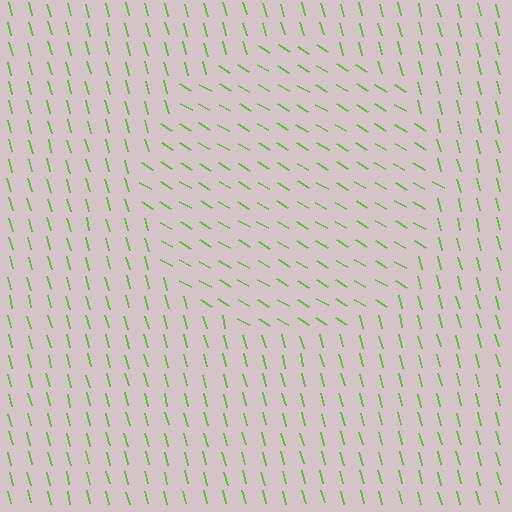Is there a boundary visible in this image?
Yes, there is a texture boundary formed by a change in line orientation.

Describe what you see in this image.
The image is filled with small lime line segments. A circle region in the image has lines oriented differently from the surrounding lines, creating a visible texture boundary.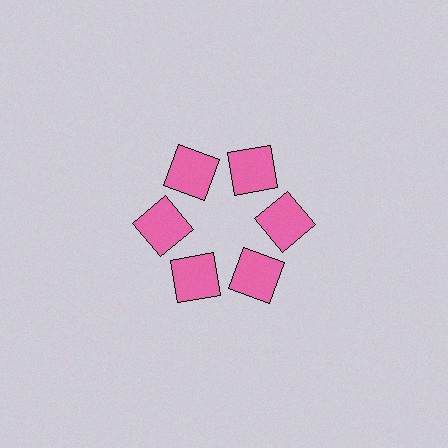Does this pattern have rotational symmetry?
Yes, this pattern has 6-fold rotational symmetry. It looks the same after rotating 60 degrees around the center.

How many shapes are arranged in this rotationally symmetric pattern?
There are 6 shapes, arranged in 6 groups of 1.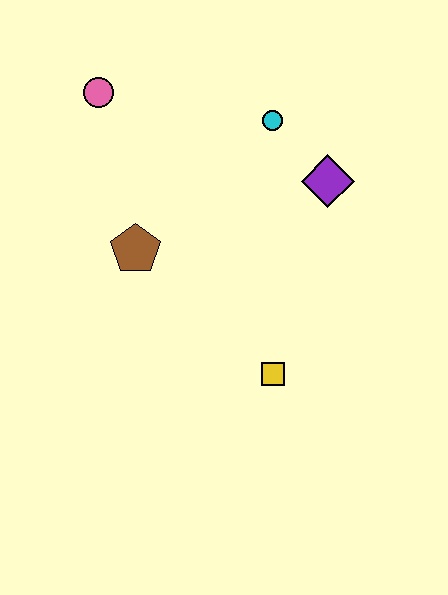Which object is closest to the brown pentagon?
The pink circle is closest to the brown pentagon.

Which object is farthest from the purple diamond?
The pink circle is farthest from the purple diamond.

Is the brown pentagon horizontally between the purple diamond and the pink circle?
Yes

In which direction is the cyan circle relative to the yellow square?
The cyan circle is above the yellow square.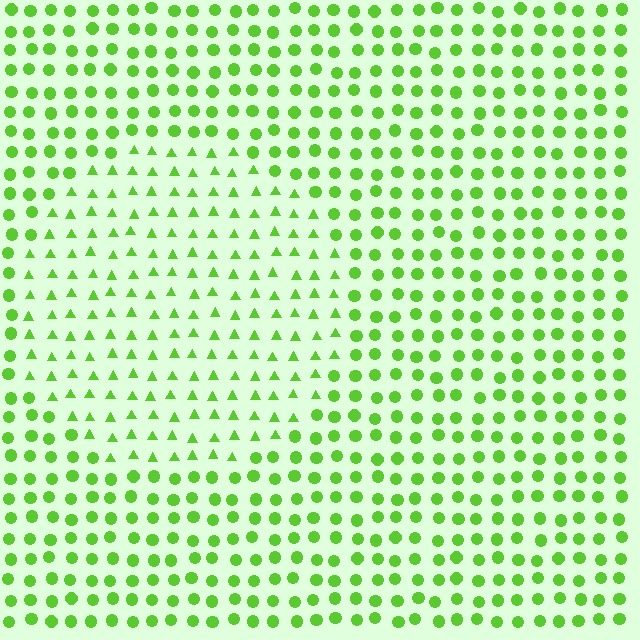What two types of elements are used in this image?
The image uses triangles inside the circle region and circles outside it.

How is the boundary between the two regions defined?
The boundary is defined by a change in element shape: triangles inside vs. circles outside. All elements share the same color and spacing.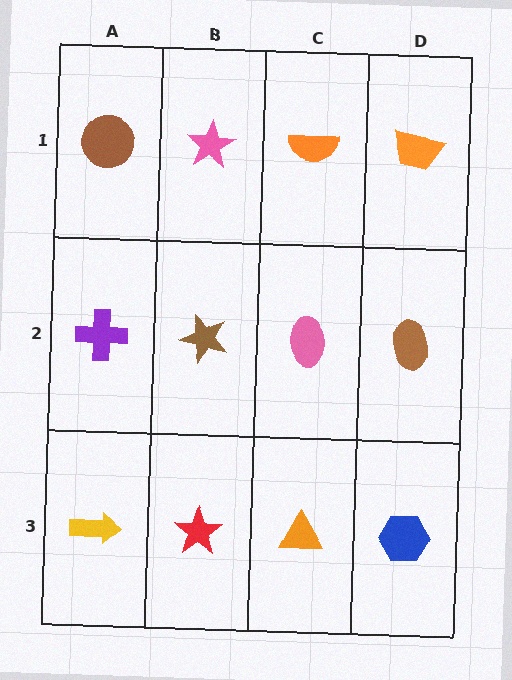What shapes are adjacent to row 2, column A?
A brown circle (row 1, column A), a yellow arrow (row 3, column A), a brown star (row 2, column B).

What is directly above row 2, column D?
An orange trapezoid.